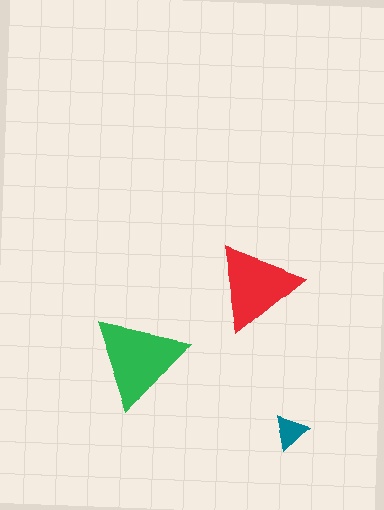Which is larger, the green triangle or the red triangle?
The green one.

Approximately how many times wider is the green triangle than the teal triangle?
About 2.5 times wider.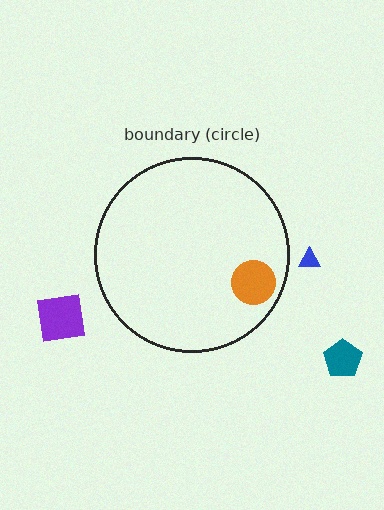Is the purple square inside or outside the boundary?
Outside.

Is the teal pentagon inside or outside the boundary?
Outside.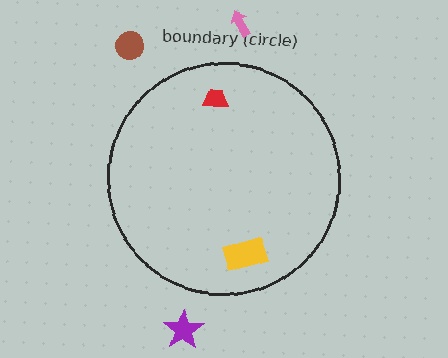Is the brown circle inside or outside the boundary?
Outside.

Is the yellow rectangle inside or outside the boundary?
Inside.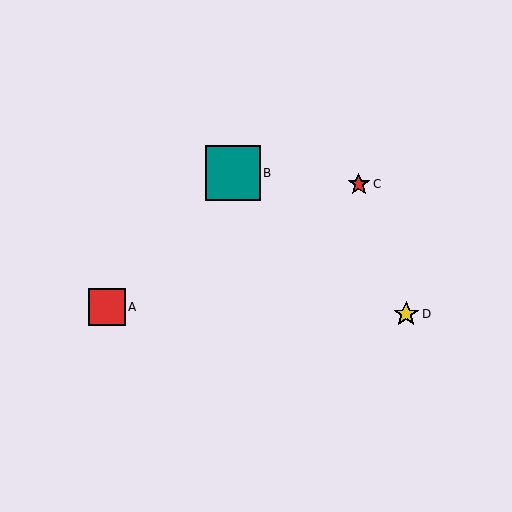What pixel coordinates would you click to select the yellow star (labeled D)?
Click at (406, 314) to select the yellow star D.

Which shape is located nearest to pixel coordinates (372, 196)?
The red star (labeled C) at (359, 184) is nearest to that location.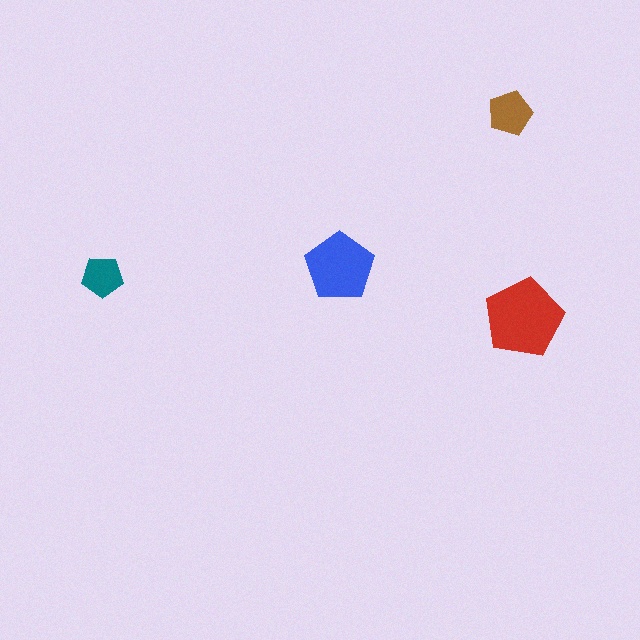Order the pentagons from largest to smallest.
the red one, the blue one, the brown one, the teal one.